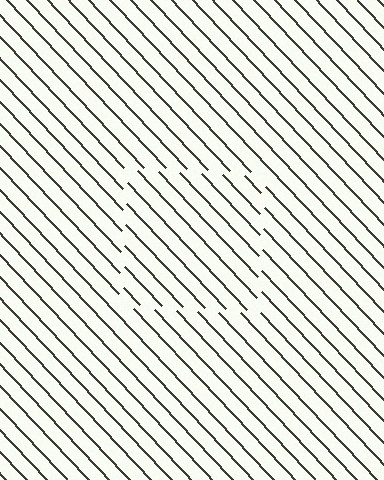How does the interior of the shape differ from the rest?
The interior of the shape contains the same grating, shifted by half a period — the contour is defined by the phase discontinuity where line-ends from the inner and outer gratings abut.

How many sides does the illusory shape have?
4 sides — the line-ends trace a square.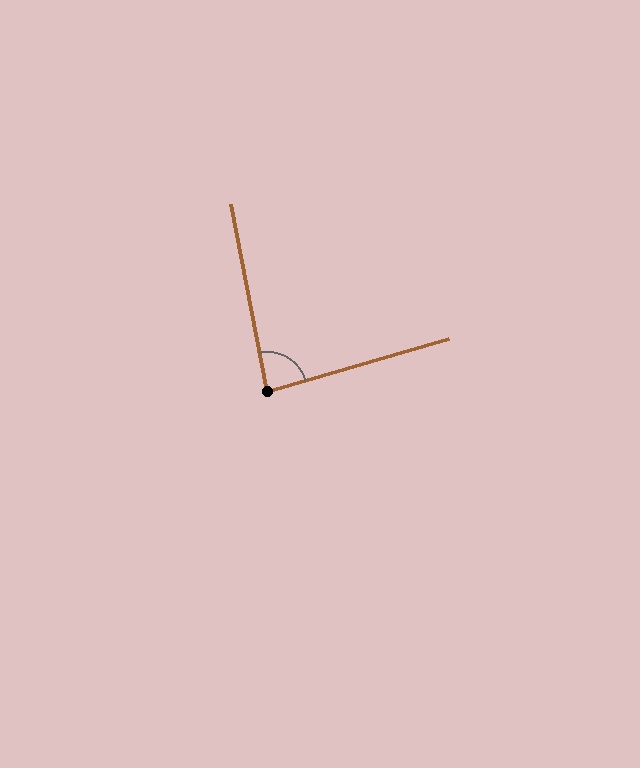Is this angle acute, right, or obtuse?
It is acute.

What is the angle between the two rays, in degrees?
Approximately 85 degrees.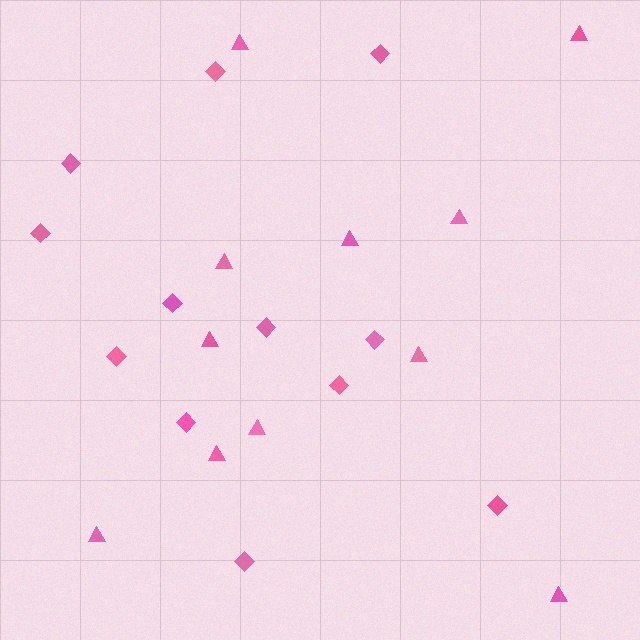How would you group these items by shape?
There are 2 groups: one group of triangles (11) and one group of diamonds (12).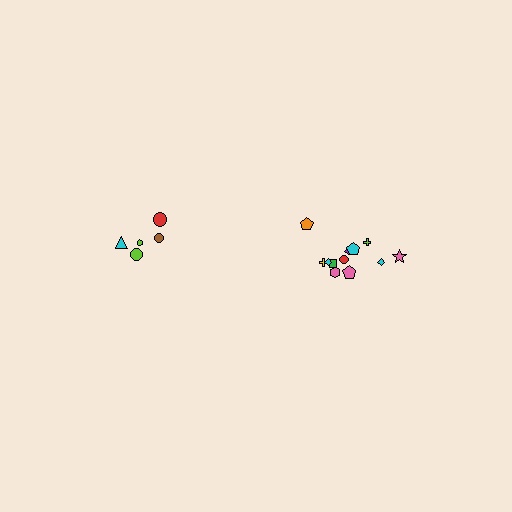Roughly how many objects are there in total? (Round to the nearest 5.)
Roughly 15 objects in total.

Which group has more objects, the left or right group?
The right group.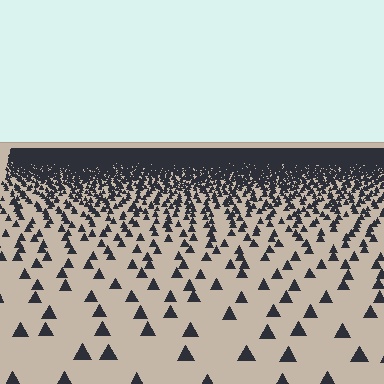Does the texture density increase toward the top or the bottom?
Density increases toward the top.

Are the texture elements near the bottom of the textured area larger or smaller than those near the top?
Larger. Near the bottom, elements are closer to the viewer and appear at a bigger on-screen size.